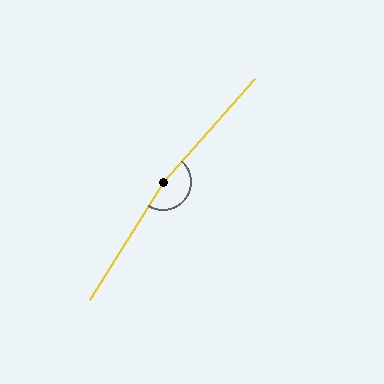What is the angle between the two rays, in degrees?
Approximately 170 degrees.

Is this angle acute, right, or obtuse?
It is obtuse.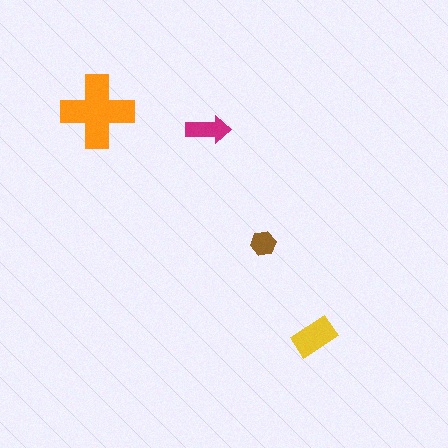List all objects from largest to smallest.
The orange cross, the yellow rectangle, the magenta arrow, the brown hexagon.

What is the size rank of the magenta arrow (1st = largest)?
3rd.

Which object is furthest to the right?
The yellow rectangle is rightmost.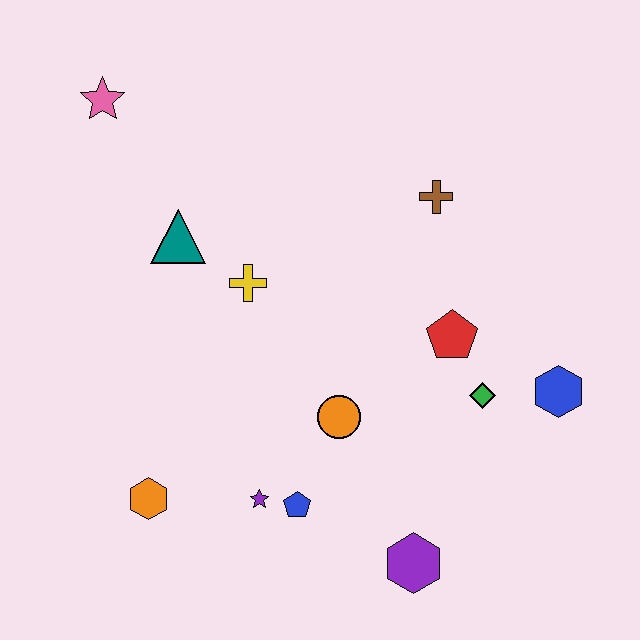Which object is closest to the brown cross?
The red pentagon is closest to the brown cross.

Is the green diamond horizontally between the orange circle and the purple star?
No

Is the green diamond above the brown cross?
No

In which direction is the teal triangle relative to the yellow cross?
The teal triangle is to the left of the yellow cross.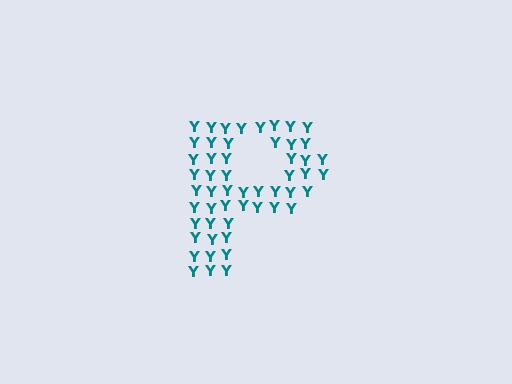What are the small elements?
The small elements are letter Y's.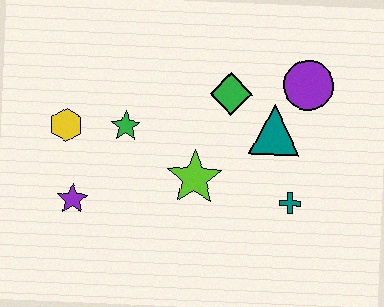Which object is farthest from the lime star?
The purple circle is farthest from the lime star.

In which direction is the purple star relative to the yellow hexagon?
The purple star is below the yellow hexagon.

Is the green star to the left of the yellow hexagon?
No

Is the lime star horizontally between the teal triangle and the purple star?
Yes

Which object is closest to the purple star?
The yellow hexagon is closest to the purple star.